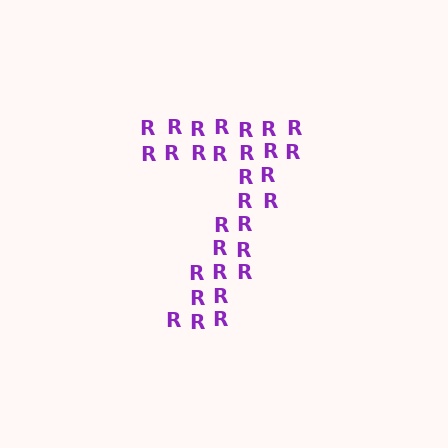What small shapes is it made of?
It is made of small letter R's.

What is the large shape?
The large shape is the digit 7.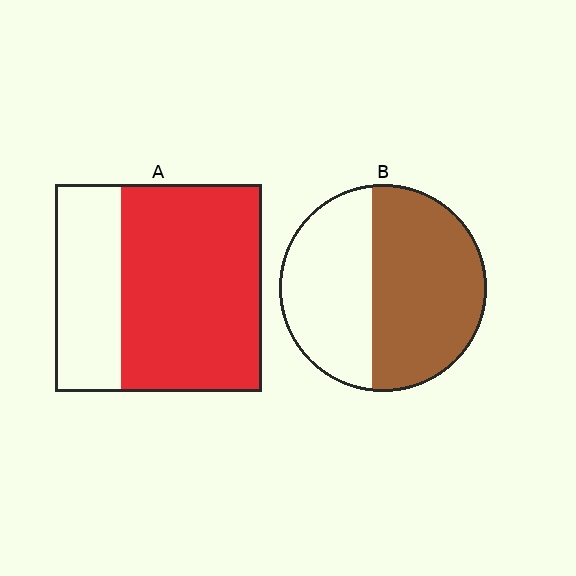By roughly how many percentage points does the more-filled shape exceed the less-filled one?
By roughly 10 percentage points (A over B).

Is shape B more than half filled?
Yes.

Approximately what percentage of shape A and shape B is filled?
A is approximately 70% and B is approximately 55%.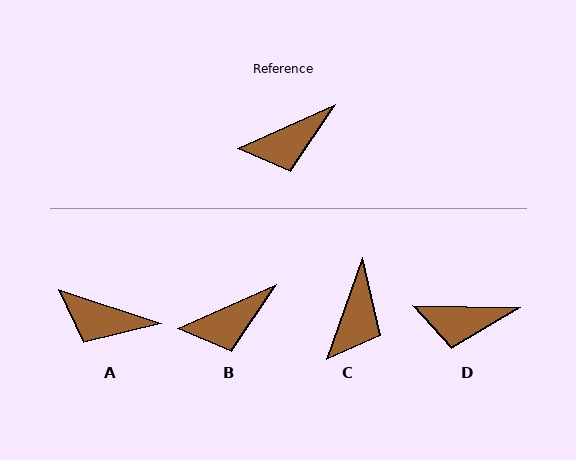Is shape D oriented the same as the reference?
No, it is off by about 25 degrees.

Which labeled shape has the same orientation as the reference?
B.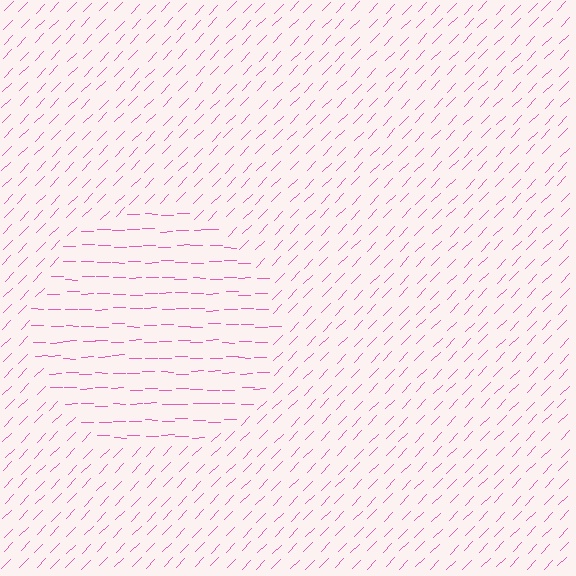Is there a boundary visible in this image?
Yes, there is a texture boundary formed by a change in line orientation.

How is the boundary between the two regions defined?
The boundary is defined purely by a change in line orientation (approximately 45 degrees difference). All lines are the same color and thickness.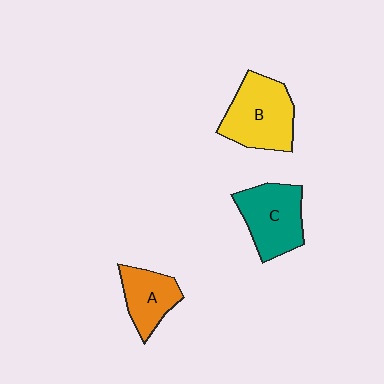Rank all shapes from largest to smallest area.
From largest to smallest: B (yellow), C (teal), A (orange).